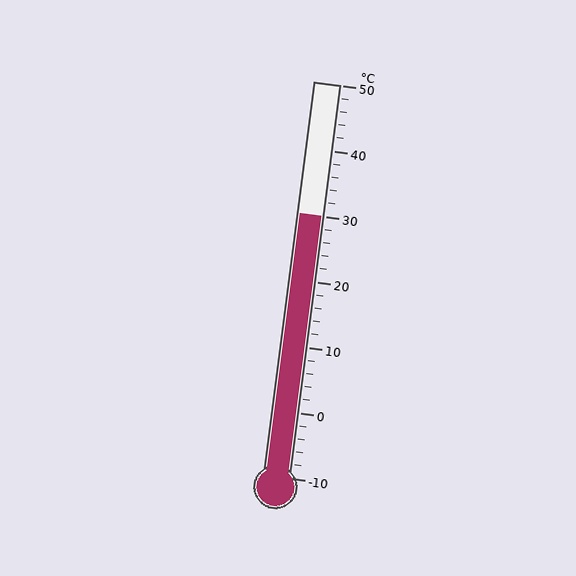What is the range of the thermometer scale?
The thermometer scale ranges from -10°C to 50°C.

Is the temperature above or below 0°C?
The temperature is above 0°C.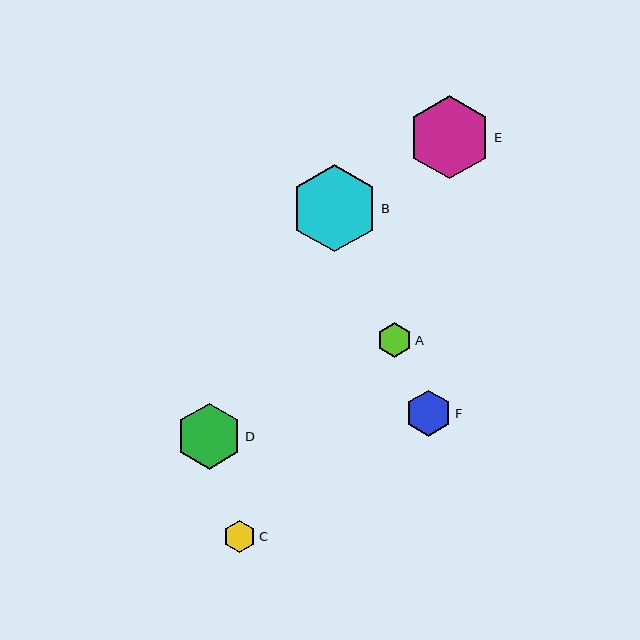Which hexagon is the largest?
Hexagon B is the largest with a size of approximately 88 pixels.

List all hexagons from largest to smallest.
From largest to smallest: B, E, D, F, A, C.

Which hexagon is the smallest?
Hexagon C is the smallest with a size of approximately 32 pixels.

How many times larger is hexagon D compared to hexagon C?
Hexagon D is approximately 2.0 times the size of hexagon C.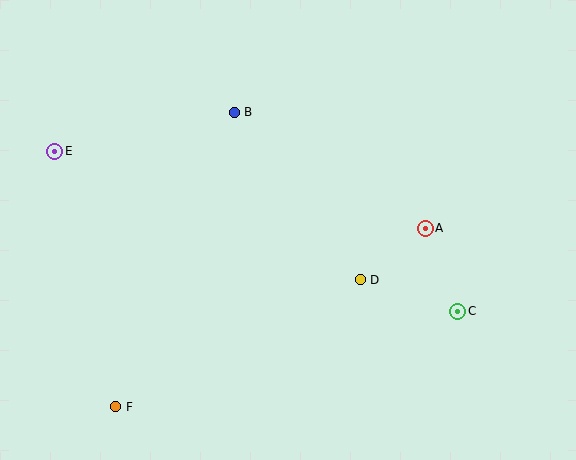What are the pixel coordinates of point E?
Point E is at (55, 151).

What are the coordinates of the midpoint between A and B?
The midpoint between A and B is at (330, 170).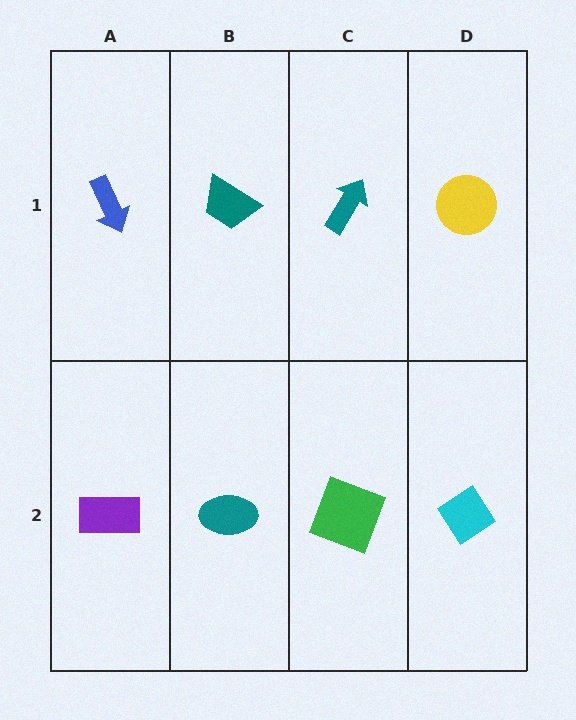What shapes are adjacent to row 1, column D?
A cyan diamond (row 2, column D), a teal arrow (row 1, column C).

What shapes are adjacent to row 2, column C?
A teal arrow (row 1, column C), a teal ellipse (row 2, column B), a cyan diamond (row 2, column D).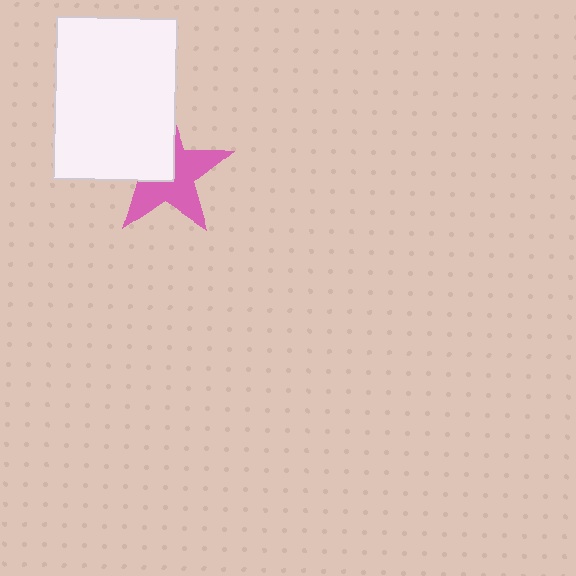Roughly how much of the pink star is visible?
About half of it is visible (roughly 58%).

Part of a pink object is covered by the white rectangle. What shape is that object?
It is a star.